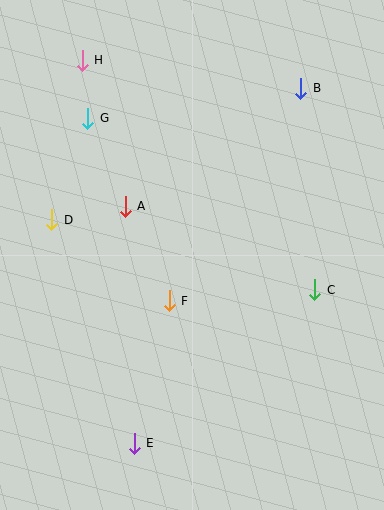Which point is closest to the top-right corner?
Point B is closest to the top-right corner.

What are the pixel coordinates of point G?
Point G is at (88, 118).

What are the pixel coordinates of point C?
Point C is at (315, 290).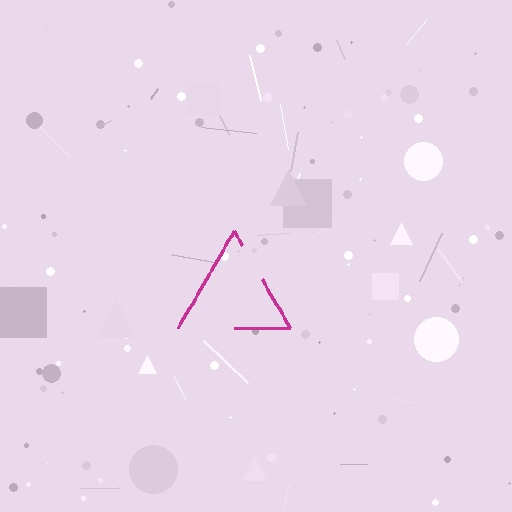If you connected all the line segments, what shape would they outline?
They would outline a triangle.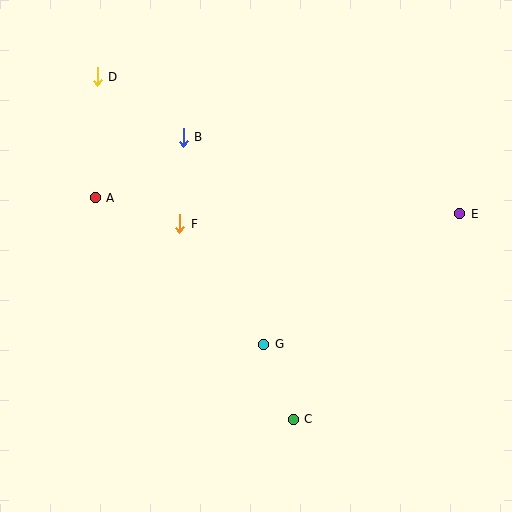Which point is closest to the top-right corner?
Point E is closest to the top-right corner.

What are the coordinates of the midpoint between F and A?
The midpoint between F and A is at (137, 211).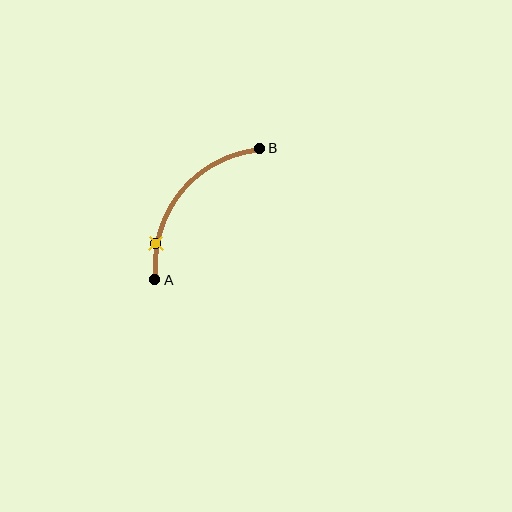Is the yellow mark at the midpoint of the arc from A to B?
No. The yellow mark lies on the arc but is closer to endpoint A. The arc midpoint would be at the point on the curve equidistant along the arc from both A and B.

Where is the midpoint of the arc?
The arc midpoint is the point on the curve farthest from the straight line joining A and B. It sits above and to the left of that line.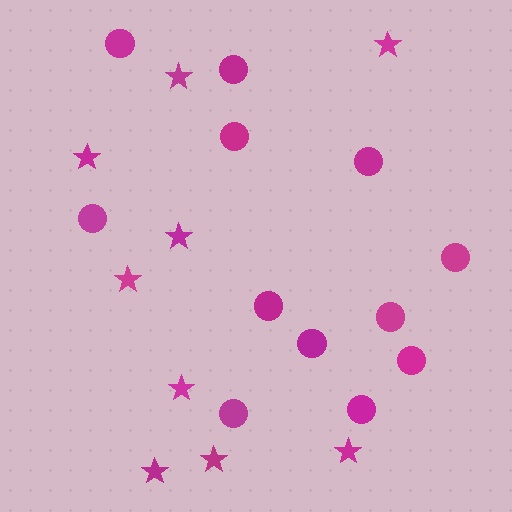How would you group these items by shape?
There are 2 groups: one group of stars (9) and one group of circles (12).